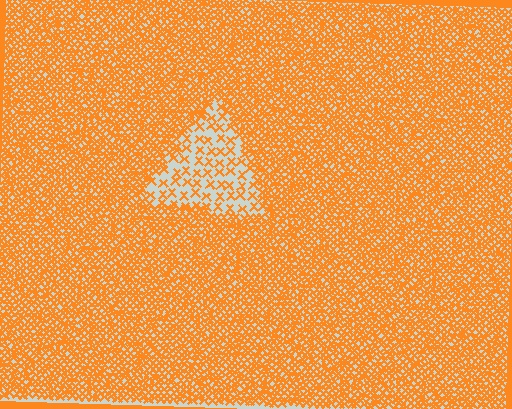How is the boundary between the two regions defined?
The boundary is defined by a change in element density (approximately 3.2x ratio). All elements are the same color, size, and shape.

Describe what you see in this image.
The image contains small orange elements arranged at two different densities. A triangle-shaped region is visible where the elements are less densely packed than the surrounding area.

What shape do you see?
I see a triangle.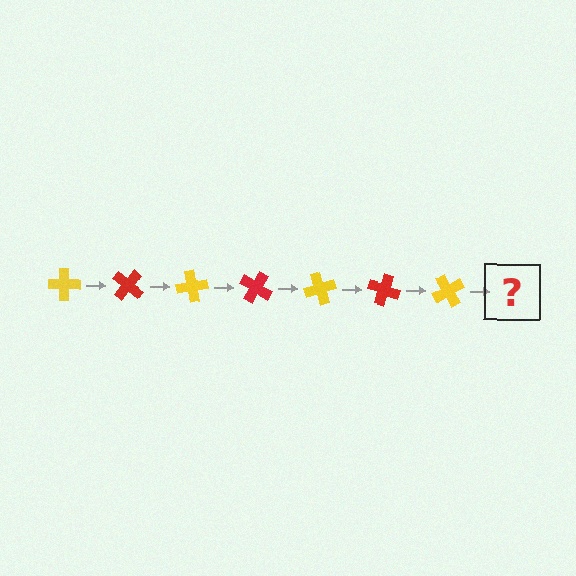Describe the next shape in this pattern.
It should be a red cross, rotated 280 degrees from the start.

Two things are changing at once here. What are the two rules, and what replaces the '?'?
The two rules are that it rotates 40 degrees each step and the color cycles through yellow and red. The '?' should be a red cross, rotated 280 degrees from the start.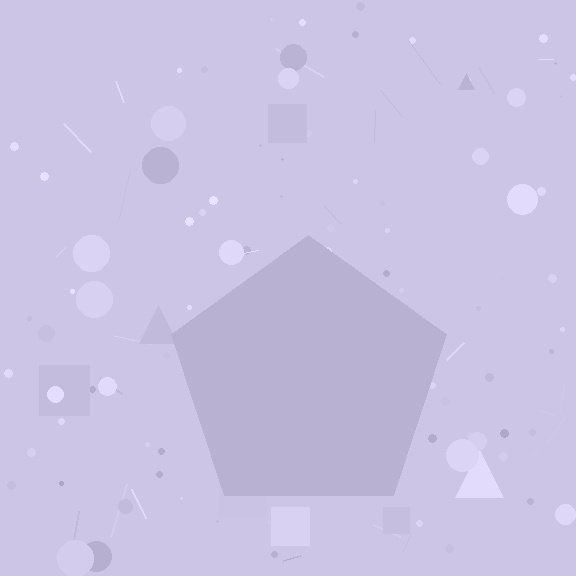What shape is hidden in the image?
A pentagon is hidden in the image.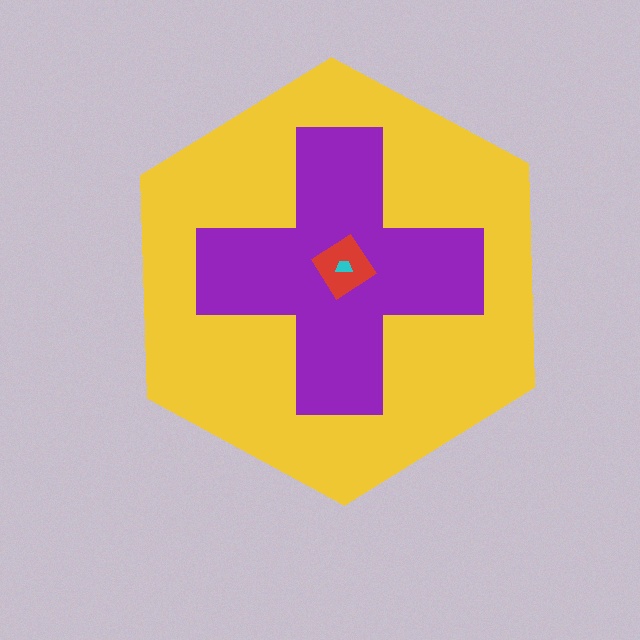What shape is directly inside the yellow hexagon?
The purple cross.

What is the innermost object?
The cyan trapezoid.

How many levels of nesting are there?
4.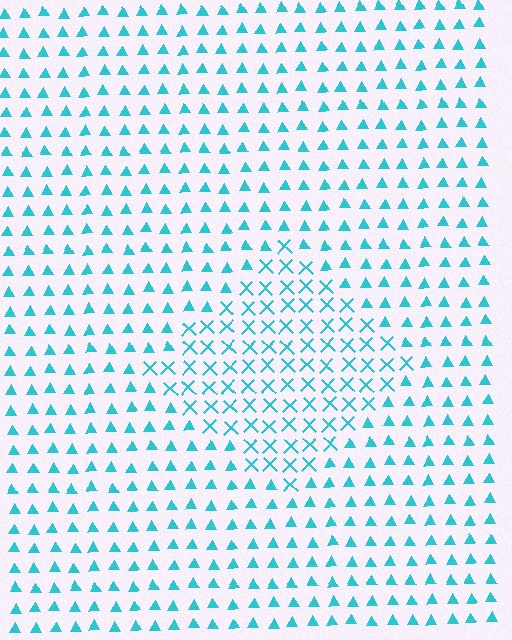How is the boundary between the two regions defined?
The boundary is defined by a change in element shape: X marks inside vs. triangles outside. All elements share the same color and spacing.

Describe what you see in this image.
The image is filled with small cyan elements arranged in a uniform grid. A diamond-shaped region contains X marks, while the surrounding area contains triangles. The boundary is defined purely by the change in element shape.